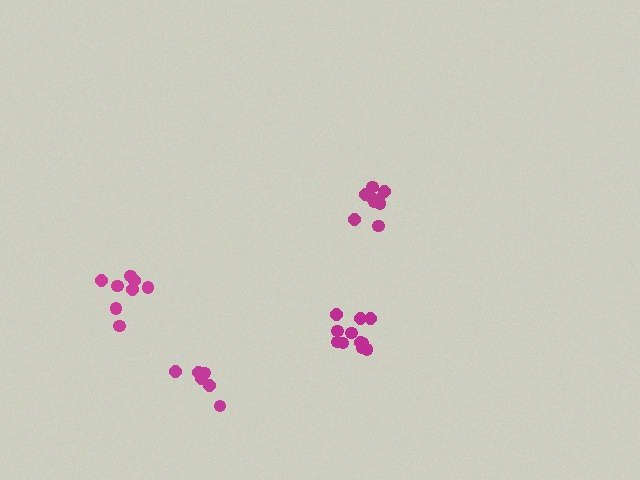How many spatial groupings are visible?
There are 4 spatial groupings.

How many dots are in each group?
Group 1: 9 dots, Group 2: 7 dots, Group 3: 8 dots, Group 4: 11 dots (35 total).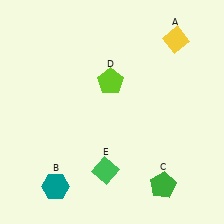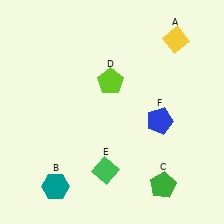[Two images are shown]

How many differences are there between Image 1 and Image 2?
There is 1 difference between the two images.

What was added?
A blue pentagon (F) was added in Image 2.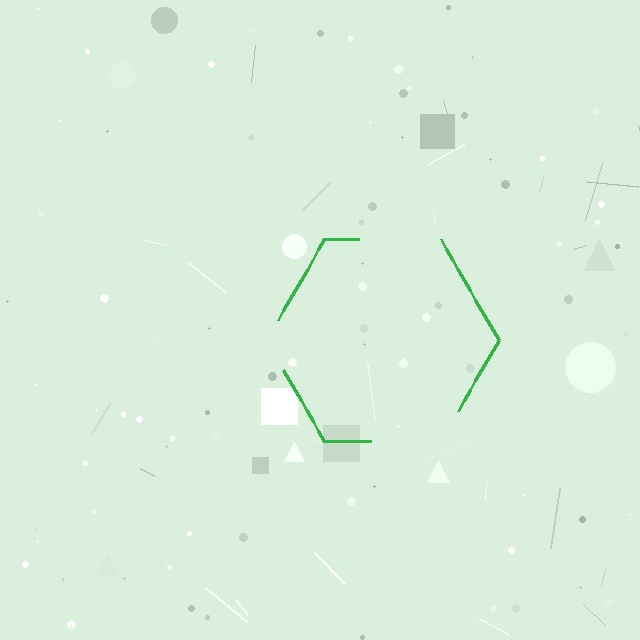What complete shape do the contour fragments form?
The contour fragments form a hexagon.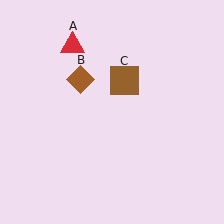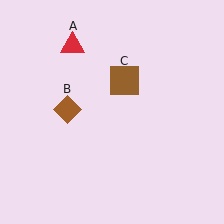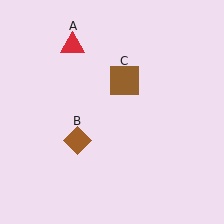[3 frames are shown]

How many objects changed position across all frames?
1 object changed position: brown diamond (object B).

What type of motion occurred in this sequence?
The brown diamond (object B) rotated counterclockwise around the center of the scene.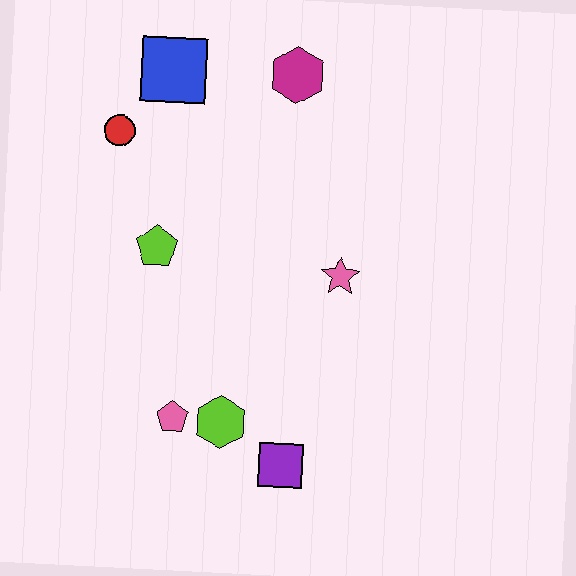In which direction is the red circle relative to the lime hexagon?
The red circle is above the lime hexagon.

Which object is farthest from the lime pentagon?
The purple square is farthest from the lime pentagon.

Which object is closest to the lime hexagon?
The pink pentagon is closest to the lime hexagon.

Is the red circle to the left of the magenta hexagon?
Yes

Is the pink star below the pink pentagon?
No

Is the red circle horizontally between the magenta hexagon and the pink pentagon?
No